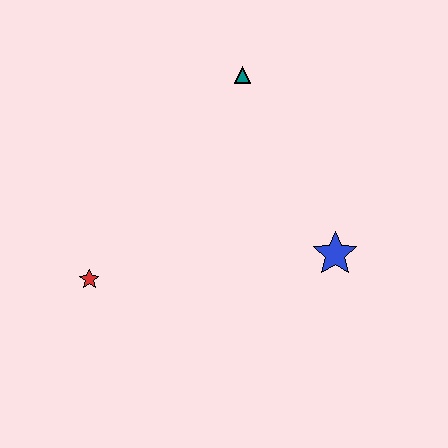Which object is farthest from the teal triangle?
The red star is farthest from the teal triangle.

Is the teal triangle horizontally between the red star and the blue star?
Yes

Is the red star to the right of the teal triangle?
No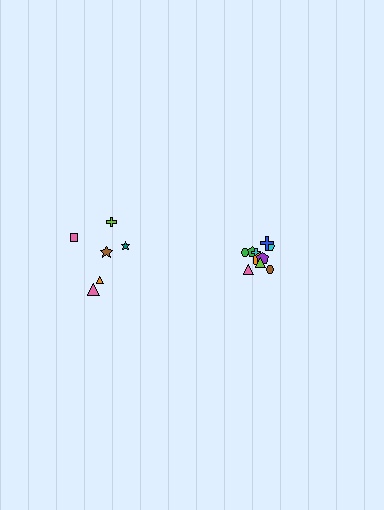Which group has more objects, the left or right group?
The right group.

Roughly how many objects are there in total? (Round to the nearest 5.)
Roughly 15 objects in total.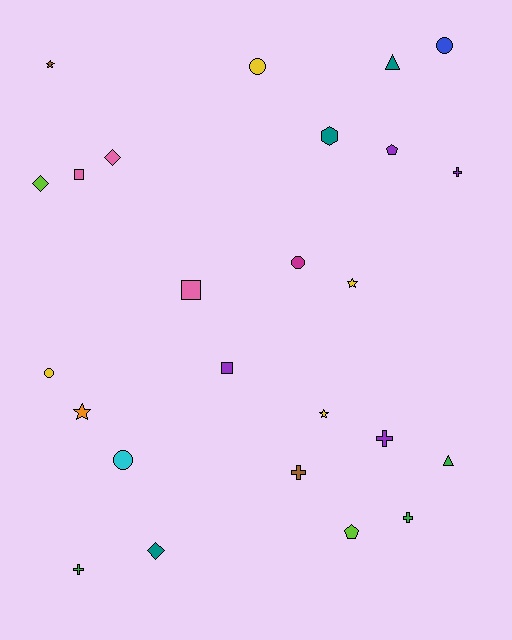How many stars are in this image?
There are 4 stars.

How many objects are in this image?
There are 25 objects.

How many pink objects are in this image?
There are 3 pink objects.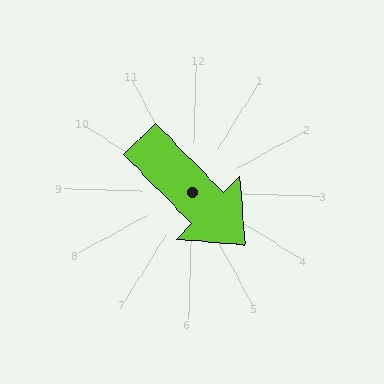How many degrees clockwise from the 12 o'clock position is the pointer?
Approximately 134 degrees.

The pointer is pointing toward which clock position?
Roughly 4 o'clock.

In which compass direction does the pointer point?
Southeast.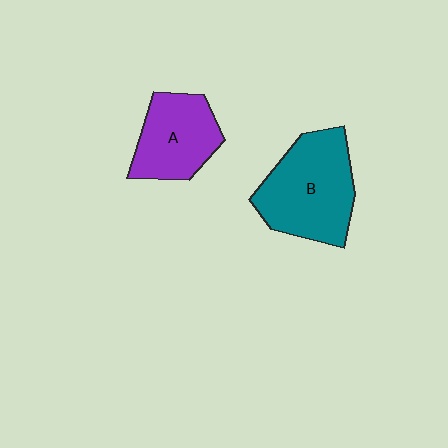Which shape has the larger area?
Shape B (teal).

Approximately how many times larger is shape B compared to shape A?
Approximately 1.4 times.